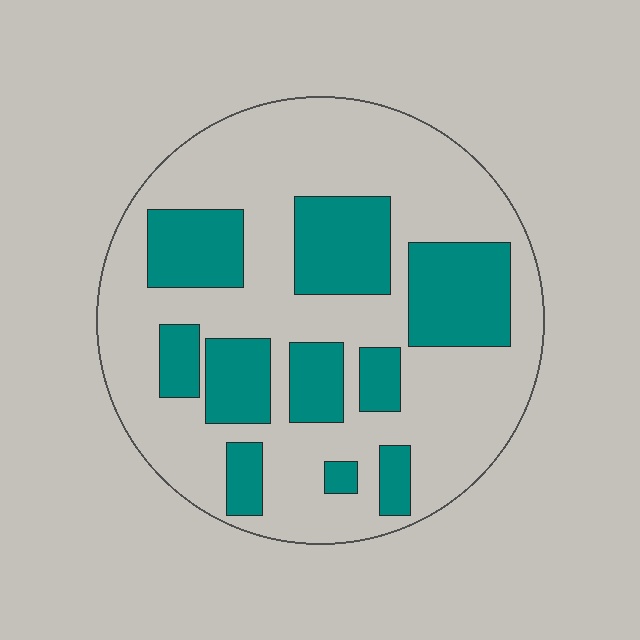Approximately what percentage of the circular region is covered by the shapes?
Approximately 30%.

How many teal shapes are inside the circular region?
10.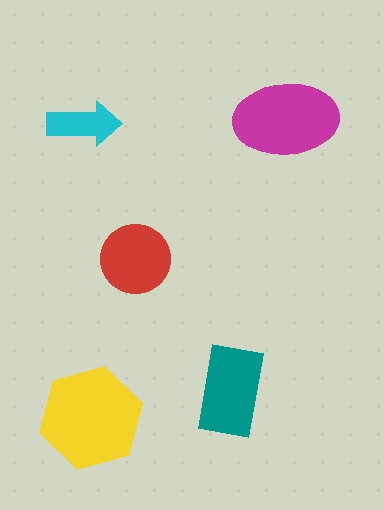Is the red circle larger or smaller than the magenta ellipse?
Smaller.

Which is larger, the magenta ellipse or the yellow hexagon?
The yellow hexagon.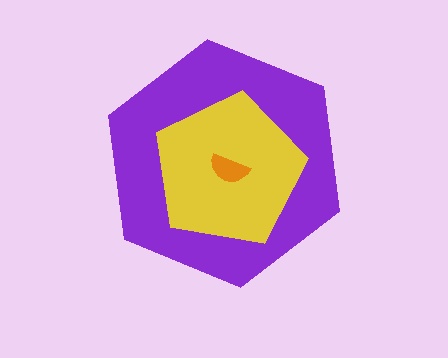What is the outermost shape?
The purple hexagon.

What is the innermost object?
The orange semicircle.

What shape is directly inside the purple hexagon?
The yellow pentagon.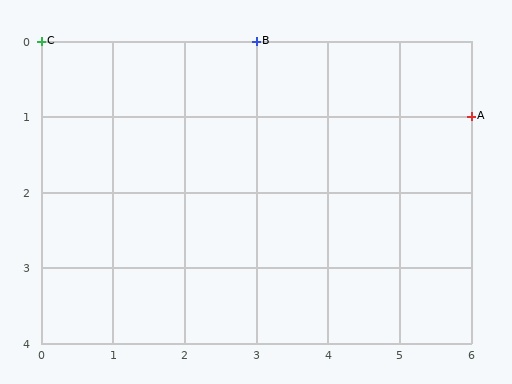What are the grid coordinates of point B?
Point B is at grid coordinates (3, 0).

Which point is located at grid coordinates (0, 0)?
Point C is at (0, 0).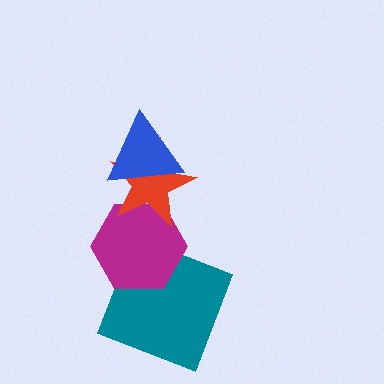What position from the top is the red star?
The red star is 2nd from the top.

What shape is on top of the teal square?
The magenta hexagon is on top of the teal square.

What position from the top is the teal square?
The teal square is 4th from the top.